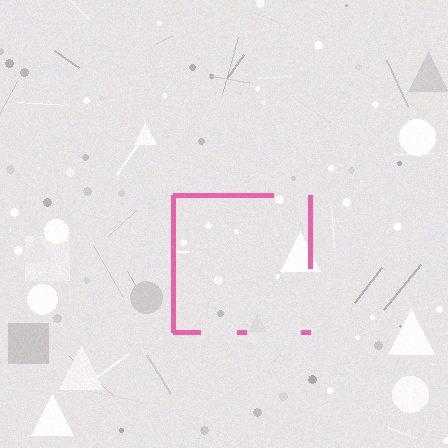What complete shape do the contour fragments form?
The contour fragments form a square.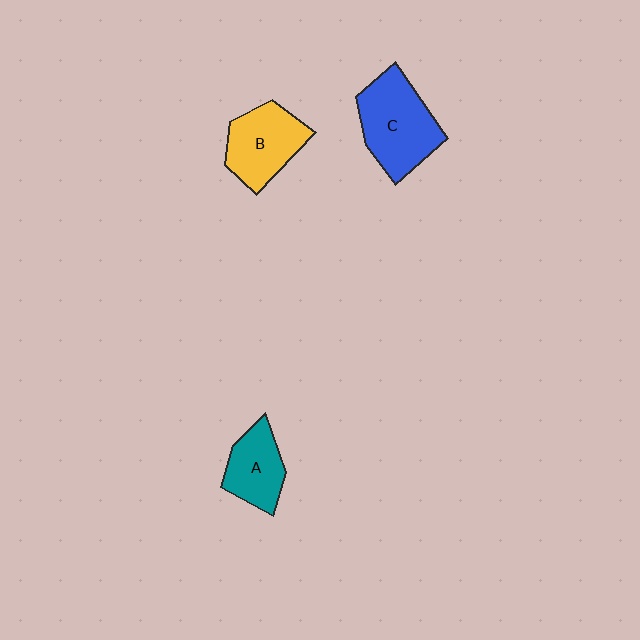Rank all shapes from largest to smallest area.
From largest to smallest: C (blue), B (yellow), A (teal).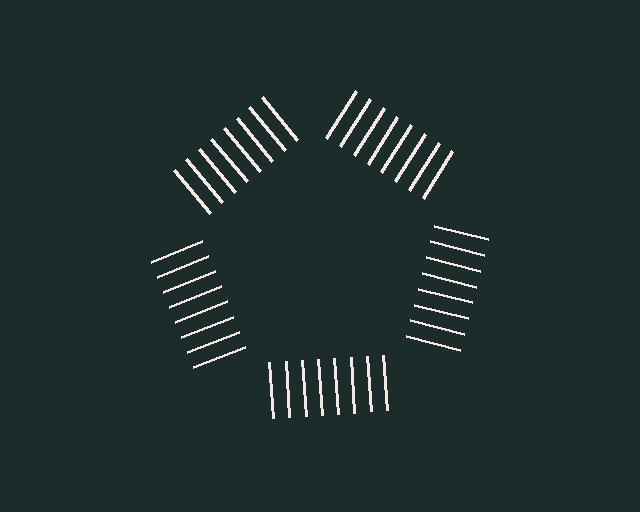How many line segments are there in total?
40 — 8 along each of the 5 edges.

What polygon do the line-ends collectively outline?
An illusory pentagon — the line segments terminate on its edges but no continuous stroke is drawn.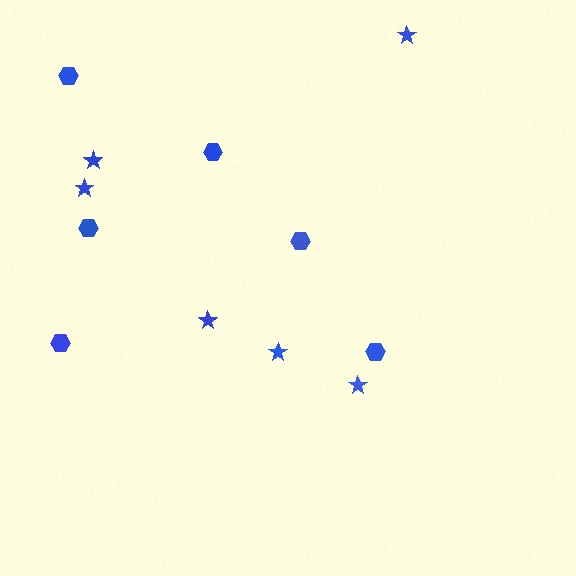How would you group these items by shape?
There are 2 groups: one group of stars (6) and one group of hexagons (6).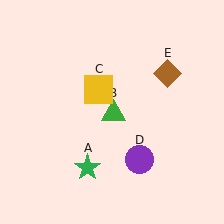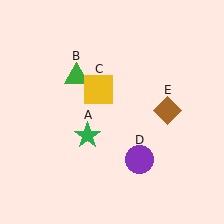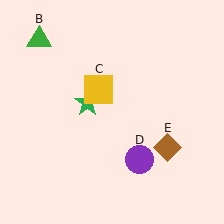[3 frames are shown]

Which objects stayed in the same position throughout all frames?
Yellow square (object C) and purple circle (object D) remained stationary.